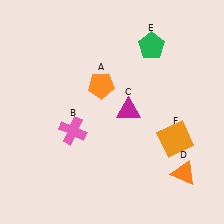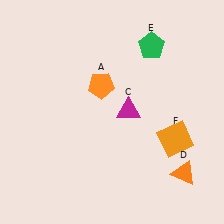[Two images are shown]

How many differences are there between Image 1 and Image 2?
There is 1 difference between the two images.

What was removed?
The pink cross (B) was removed in Image 2.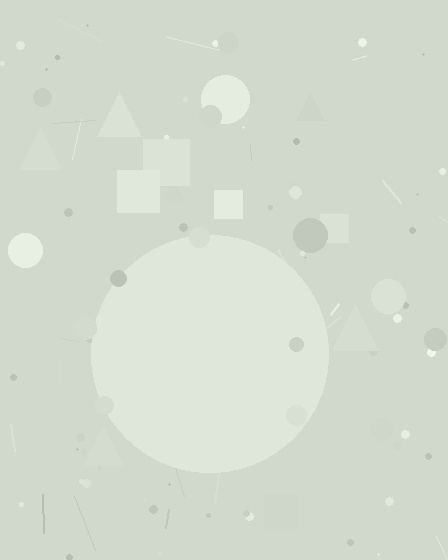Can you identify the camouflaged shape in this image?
The camouflaged shape is a circle.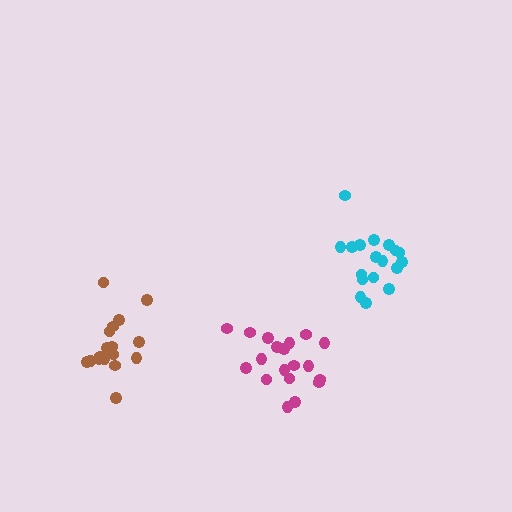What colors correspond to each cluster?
The clusters are colored: cyan, brown, magenta.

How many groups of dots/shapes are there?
There are 3 groups.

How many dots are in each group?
Group 1: 18 dots, Group 2: 17 dots, Group 3: 19 dots (54 total).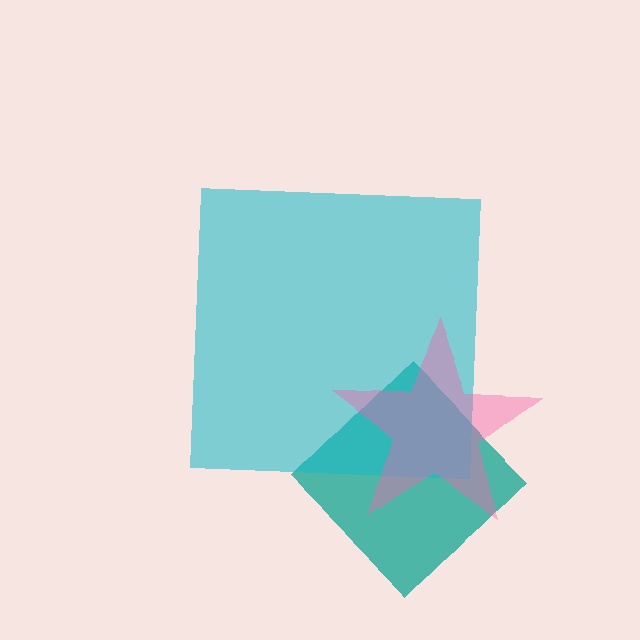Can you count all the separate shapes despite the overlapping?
Yes, there are 3 separate shapes.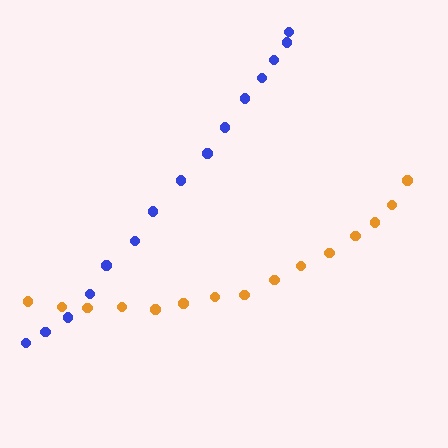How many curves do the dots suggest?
There are 2 distinct paths.